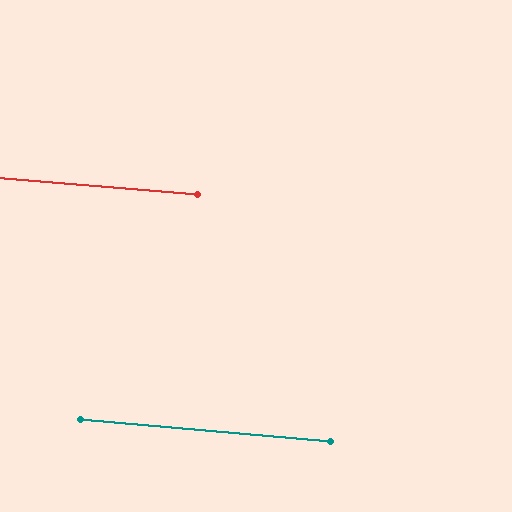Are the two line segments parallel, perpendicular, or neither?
Parallel — their directions differ by only 0.3°.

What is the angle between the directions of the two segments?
Approximately 0 degrees.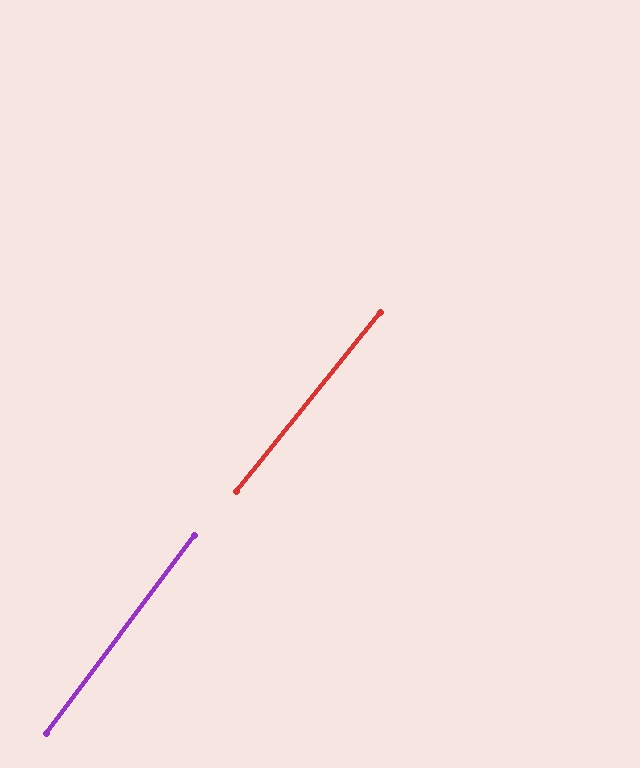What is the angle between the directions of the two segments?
Approximately 2 degrees.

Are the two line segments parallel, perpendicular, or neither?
Parallel — their directions differ by only 1.9°.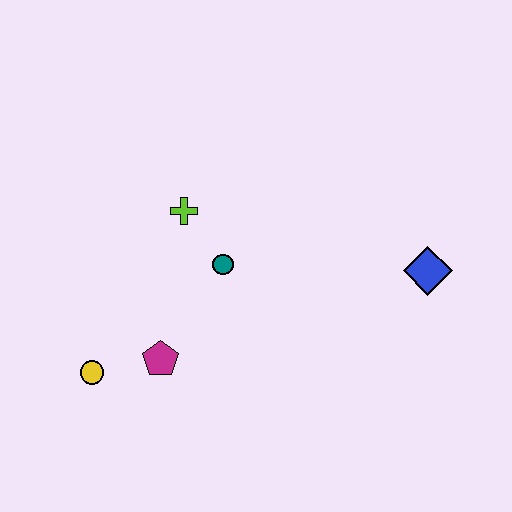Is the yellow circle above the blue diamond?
No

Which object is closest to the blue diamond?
The teal circle is closest to the blue diamond.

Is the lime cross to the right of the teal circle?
No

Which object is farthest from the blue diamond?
The yellow circle is farthest from the blue diamond.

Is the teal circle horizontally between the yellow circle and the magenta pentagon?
No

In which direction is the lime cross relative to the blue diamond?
The lime cross is to the left of the blue diamond.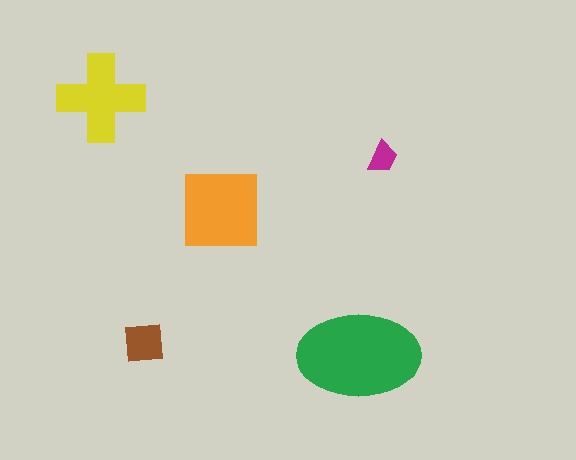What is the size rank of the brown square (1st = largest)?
4th.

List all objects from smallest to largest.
The magenta trapezoid, the brown square, the yellow cross, the orange square, the green ellipse.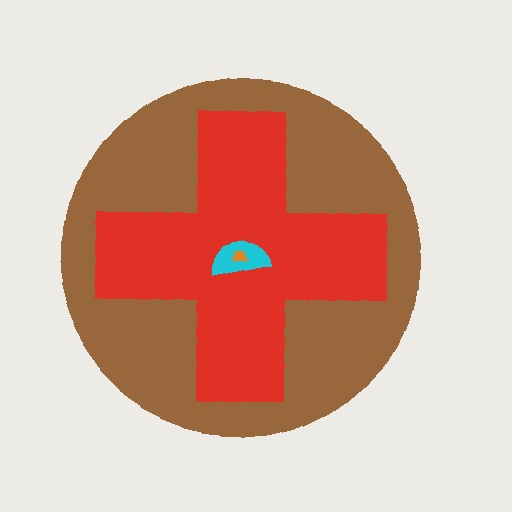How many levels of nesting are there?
4.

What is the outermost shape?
The brown circle.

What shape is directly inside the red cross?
The cyan semicircle.